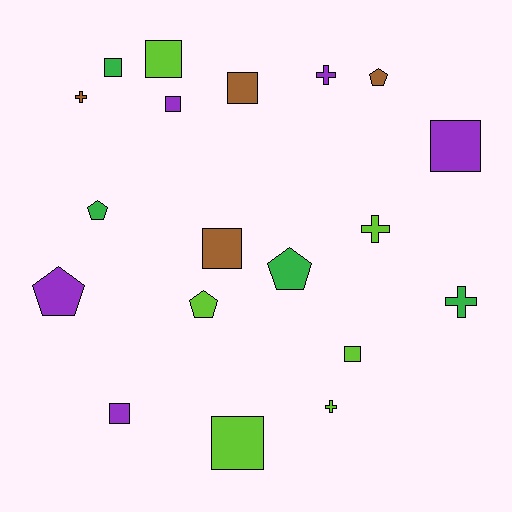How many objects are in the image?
There are 19 objects.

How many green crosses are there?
There is 1 green cross.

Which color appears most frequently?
Lime, with 6 objects.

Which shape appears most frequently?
Square, with 9 objects.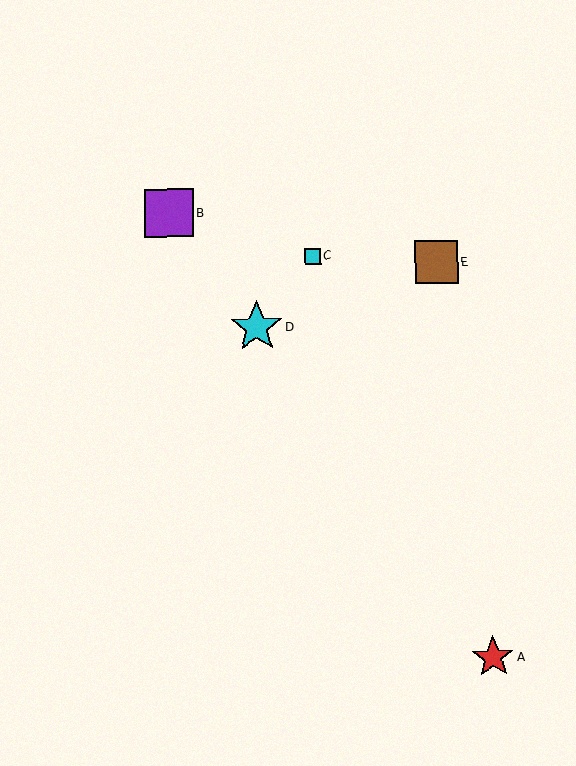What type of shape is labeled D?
Shape D is a cyan star.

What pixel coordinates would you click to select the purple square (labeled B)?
Click at (169, 213) to select the purple square B.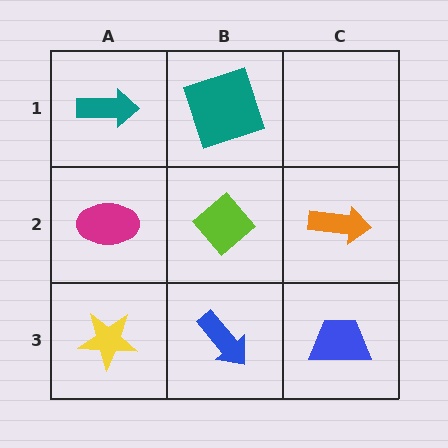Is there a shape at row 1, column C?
No, that cell is empty.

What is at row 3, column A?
A yellow star.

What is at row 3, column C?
A blue trapezoid.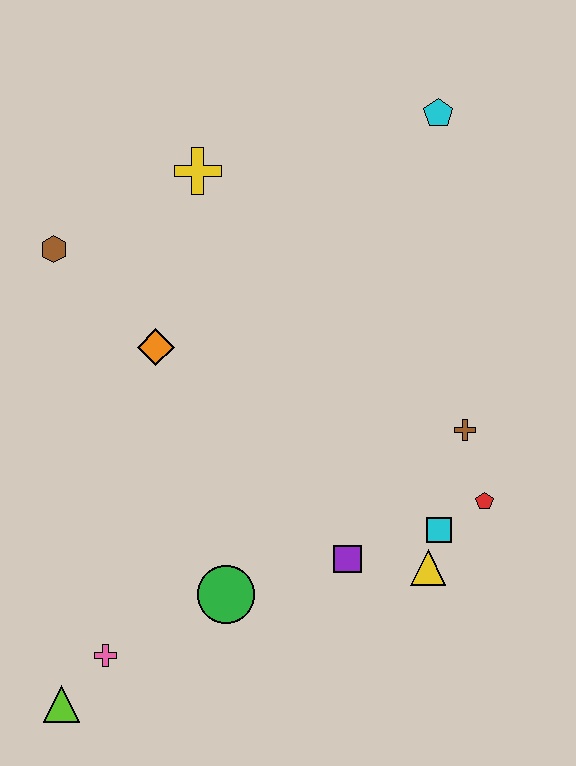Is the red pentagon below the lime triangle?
No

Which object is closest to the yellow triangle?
The cyan square is closest to the yellow triangle.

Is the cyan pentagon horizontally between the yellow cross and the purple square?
No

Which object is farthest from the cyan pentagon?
The lime triangle is farthest from the cyan pentagon.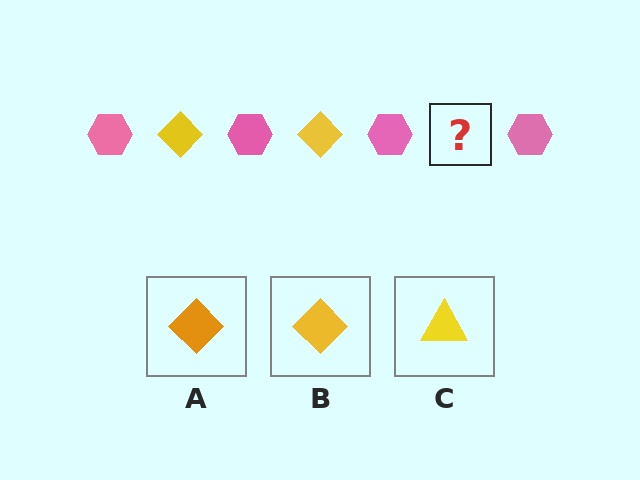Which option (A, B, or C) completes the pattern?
B.